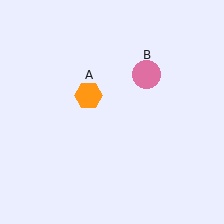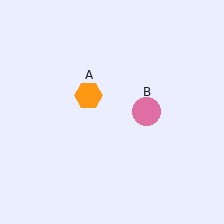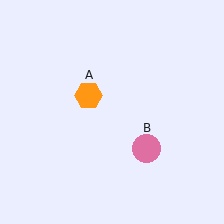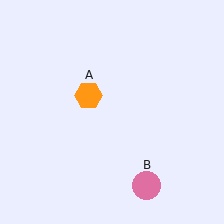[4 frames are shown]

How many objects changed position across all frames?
1 object changed position: pink circle (object B).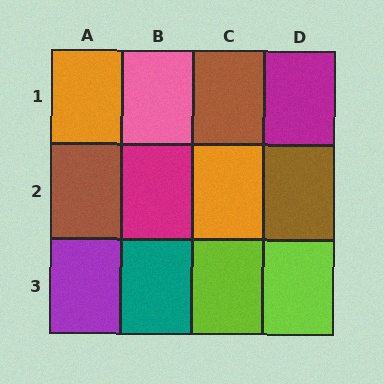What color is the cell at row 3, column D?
Lime.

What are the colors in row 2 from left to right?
Brown, magenta, orange, brown.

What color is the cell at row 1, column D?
Magenta.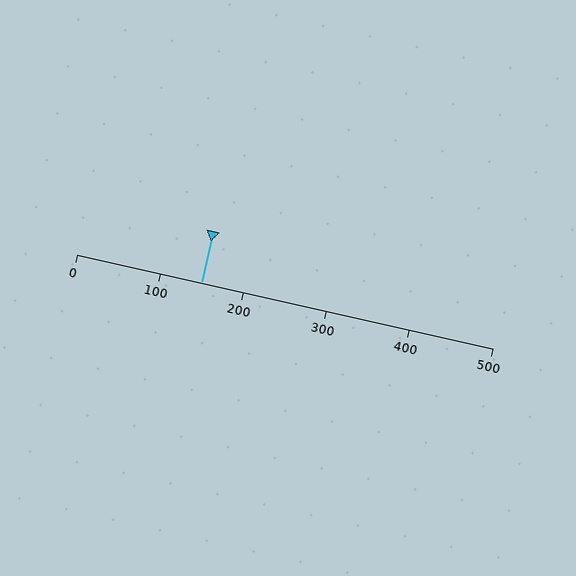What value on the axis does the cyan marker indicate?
The marker indicates approximately 150.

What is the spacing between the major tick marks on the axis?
The major ticks are spaced 100 apart.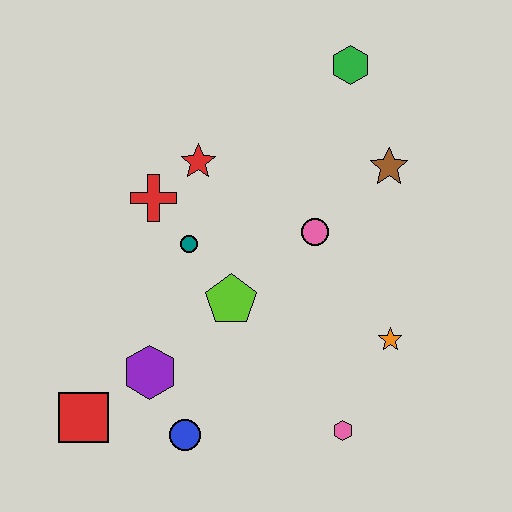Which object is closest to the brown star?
The pink circle is closest to the brown star.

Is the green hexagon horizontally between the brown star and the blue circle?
Yes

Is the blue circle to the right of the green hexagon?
No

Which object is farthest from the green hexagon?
The red square is farthest from the green hexagon.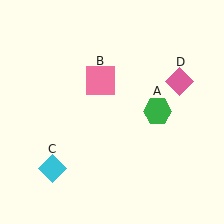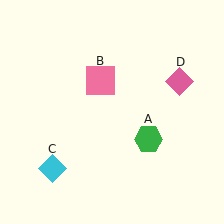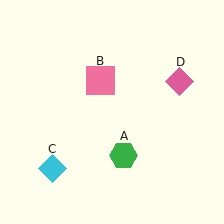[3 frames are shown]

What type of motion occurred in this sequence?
The green hexagon (object A) rotated clockwise around the center of the scene.